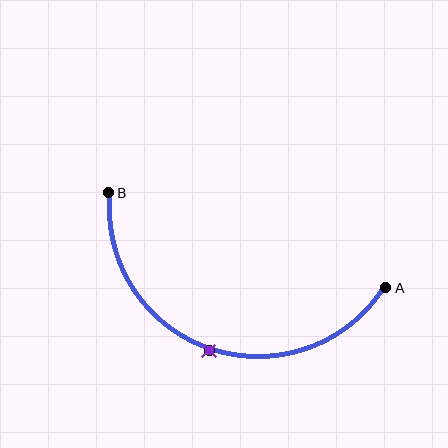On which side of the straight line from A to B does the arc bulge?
The arc bulges below the straight line connecting A and B.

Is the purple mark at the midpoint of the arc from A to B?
Yes. The purple mark lies on the arc at equal arc-length from both A and B — it is the arc midpoint.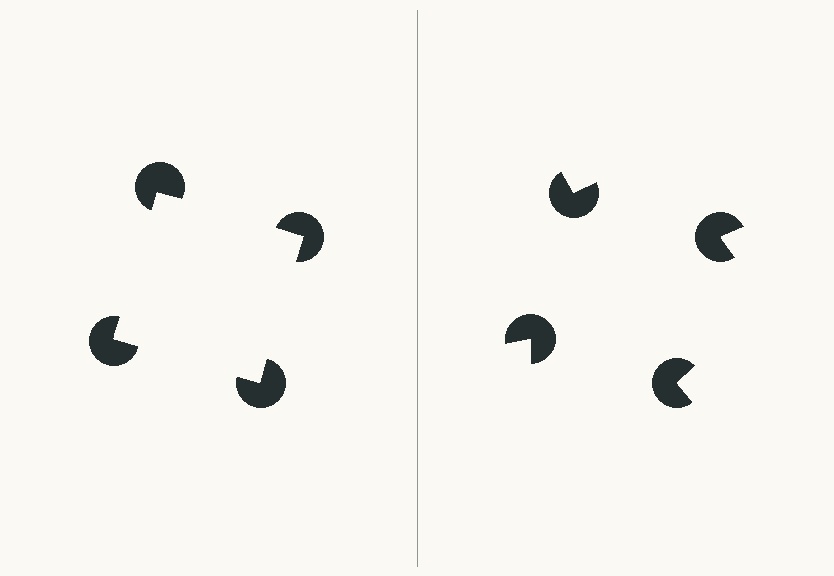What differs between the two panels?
The pac-man discs are positioned identically on both sides; only the wedge orientations differ. On the left they align to a square; on the right they are misaligned.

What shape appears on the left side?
An illusory square.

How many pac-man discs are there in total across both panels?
8 — 4 on each side.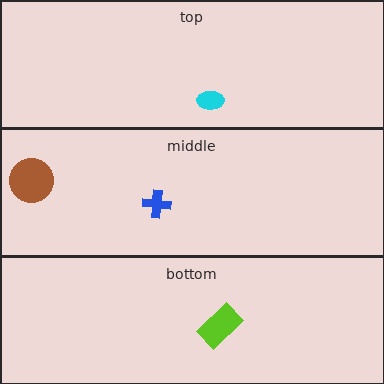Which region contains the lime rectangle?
The bottom region.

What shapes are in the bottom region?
The lime rectangle.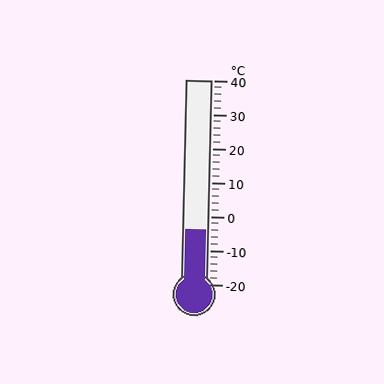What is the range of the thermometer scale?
The thermometer scale ranges from -20°C to 40°C.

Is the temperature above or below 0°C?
The temperature is below 0°C.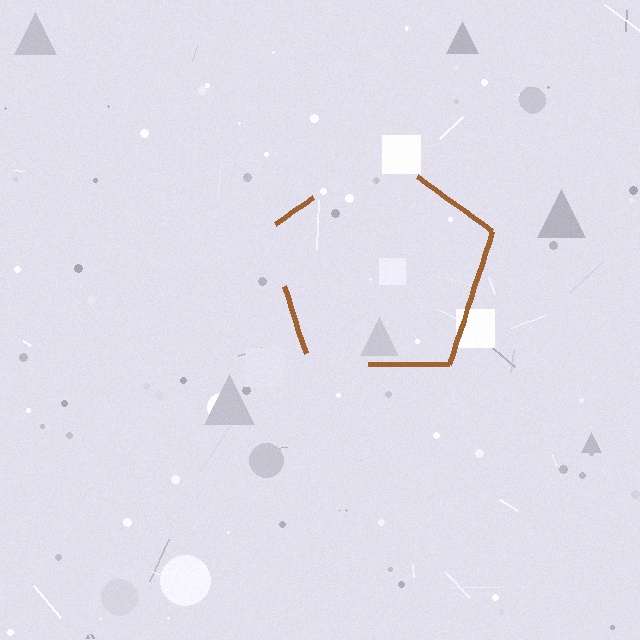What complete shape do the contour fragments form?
The contour fragments form a pentagon.